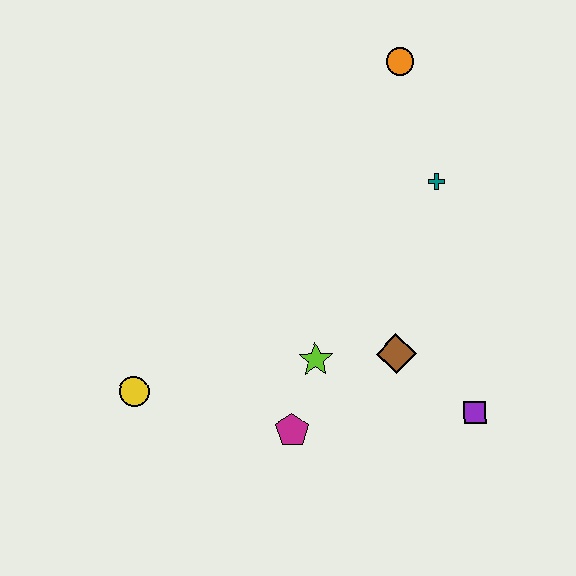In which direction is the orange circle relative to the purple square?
The orange circle is above the purple square.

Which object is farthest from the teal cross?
The yellow circle is farthest from the teal cross.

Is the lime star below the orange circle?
Yes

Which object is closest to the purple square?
The brown diamond is closest to the purple square.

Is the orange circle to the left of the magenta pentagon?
No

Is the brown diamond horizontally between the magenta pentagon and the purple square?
Yes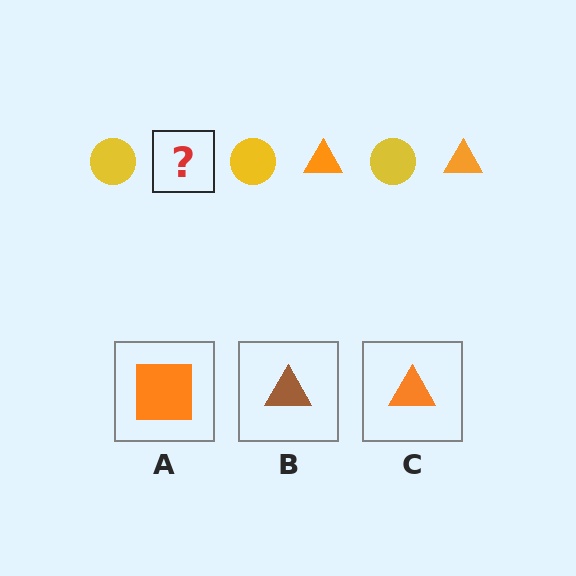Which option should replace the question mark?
Option C.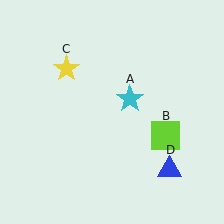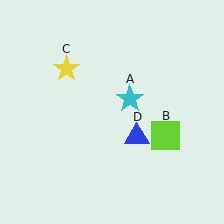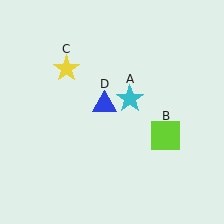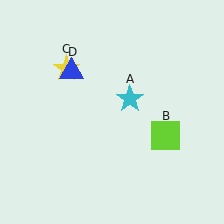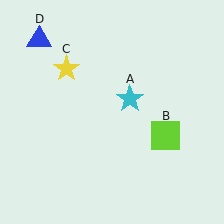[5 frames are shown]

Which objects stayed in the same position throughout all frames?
Cyan star (object A) and lime square (object B) and yellow star (object C) remained stationary.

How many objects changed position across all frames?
1 object changed position: blue triangle (object D).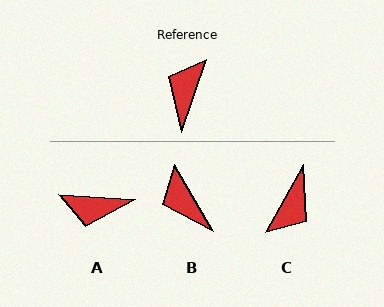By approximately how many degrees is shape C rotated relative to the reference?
Approximately 170 degrees counter-clockwise.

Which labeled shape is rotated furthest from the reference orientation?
C, about 170 degrees away.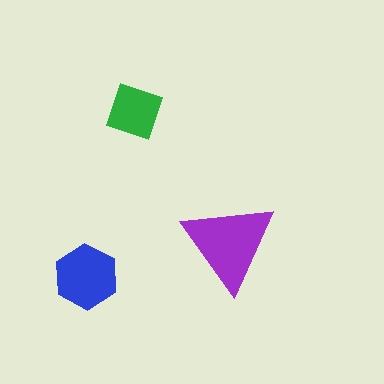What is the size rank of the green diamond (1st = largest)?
3rd.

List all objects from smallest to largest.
The green diamond, the blue hexagon, the purple triangle.